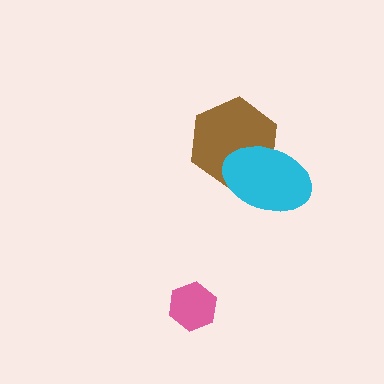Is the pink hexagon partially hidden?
No, no other shape covers it.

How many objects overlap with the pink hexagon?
0 objects overlap with the pink hexagon.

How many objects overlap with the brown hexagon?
1 object overlaps with the brown hexagon.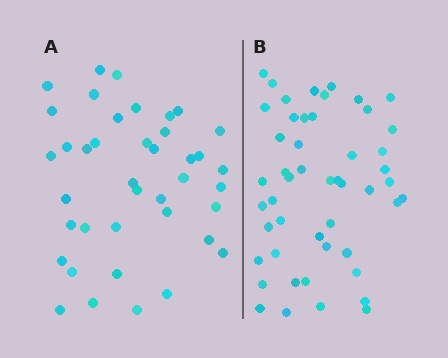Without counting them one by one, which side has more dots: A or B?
Region B (the right region) has more dots.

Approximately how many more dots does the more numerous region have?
Region B has roughly 8 or so more dots than region A.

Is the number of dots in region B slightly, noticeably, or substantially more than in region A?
Region B has only slightly more — the two regions are fairly close. The ratio is roughly 1.2 to 1.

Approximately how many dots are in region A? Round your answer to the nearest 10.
About 40 dots.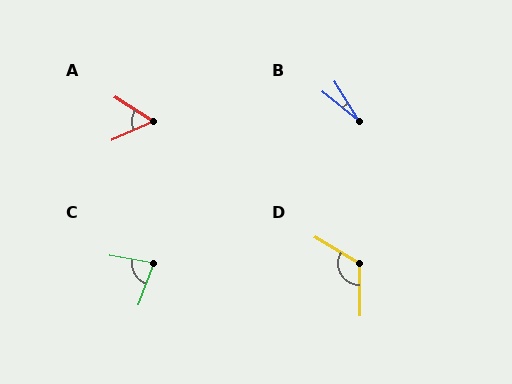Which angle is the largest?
D, at approximately 121 degrees.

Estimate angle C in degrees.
Approximately 79 degrees.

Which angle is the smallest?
B, at approximately 20 degrees.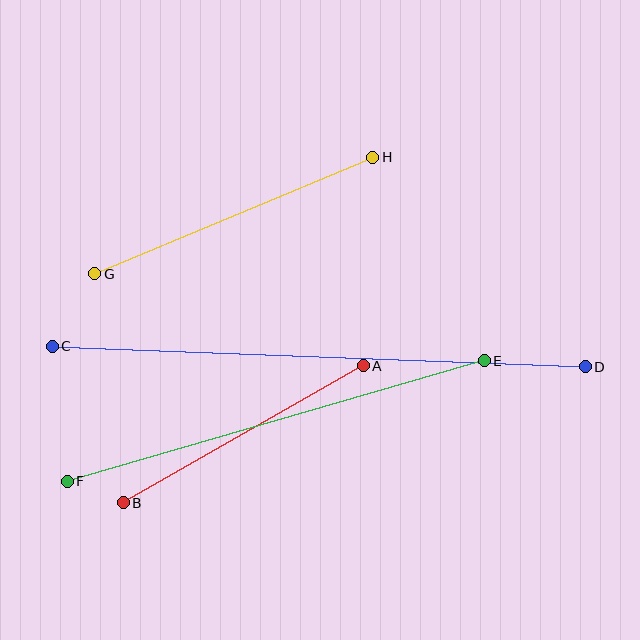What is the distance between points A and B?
The distance is approximately 276 pixels.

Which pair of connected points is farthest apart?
Points C and D are farthest apart.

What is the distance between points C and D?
The distance is approximately 534 pixels.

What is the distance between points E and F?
The distance is approximately 434 pixels.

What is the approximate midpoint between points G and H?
The midpoint is at approximately (234, 216) pixels.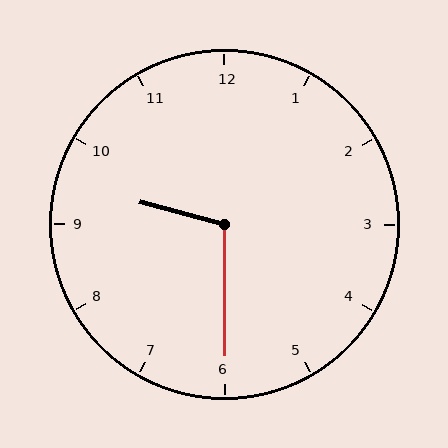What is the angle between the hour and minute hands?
Approximately 105 degrees.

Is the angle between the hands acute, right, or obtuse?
It is obtuse.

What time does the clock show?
9:30.